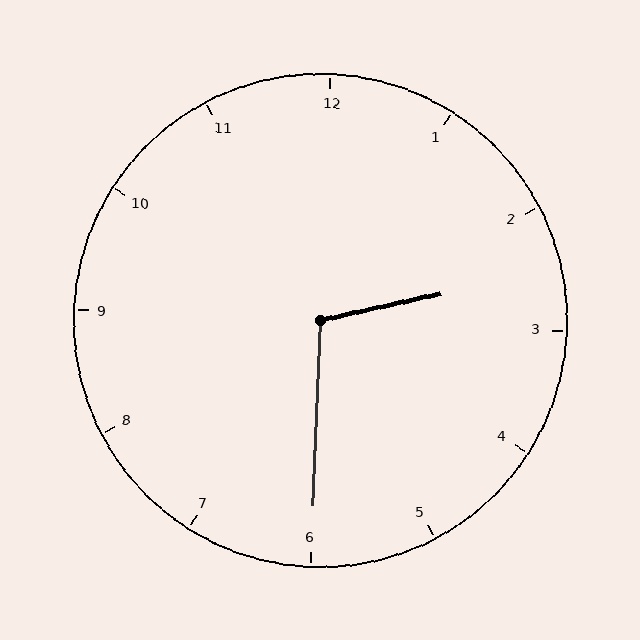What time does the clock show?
2:30.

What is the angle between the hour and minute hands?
Approximately 105 degrees.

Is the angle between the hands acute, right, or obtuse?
It is obtuse.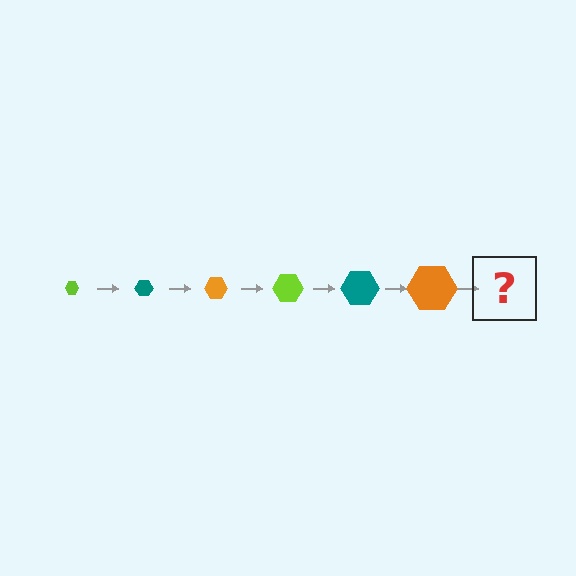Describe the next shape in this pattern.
It should be a lime hexagon, larger than the previous one.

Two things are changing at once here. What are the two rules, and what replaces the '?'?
The two rules are that the hexagon grows larger each step and the color cycles through lime, teal, and orange. The '?' should be a lime hexagon, larger than the previous one.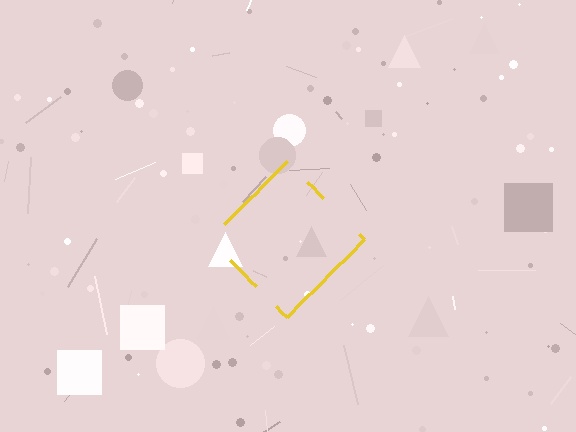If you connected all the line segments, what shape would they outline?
They would outline a diamond.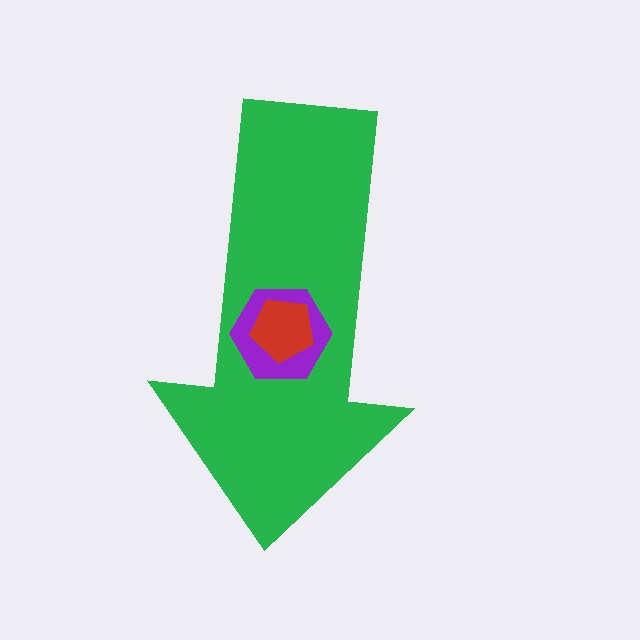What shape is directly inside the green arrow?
The purple hexagon.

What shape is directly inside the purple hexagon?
The red pentagon.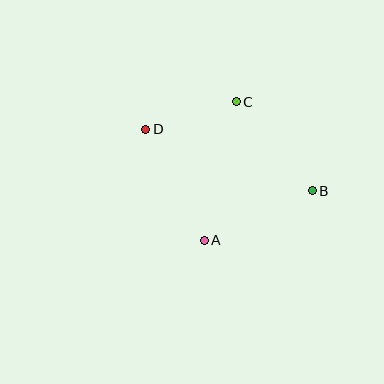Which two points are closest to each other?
Points C and D are closest to each other.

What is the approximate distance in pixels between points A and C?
The distance between A and C is approximately 142 pixels.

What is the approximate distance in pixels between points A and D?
The distance between A and D is approximately 126 pixels.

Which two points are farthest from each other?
Points B and D are farthest from each other.